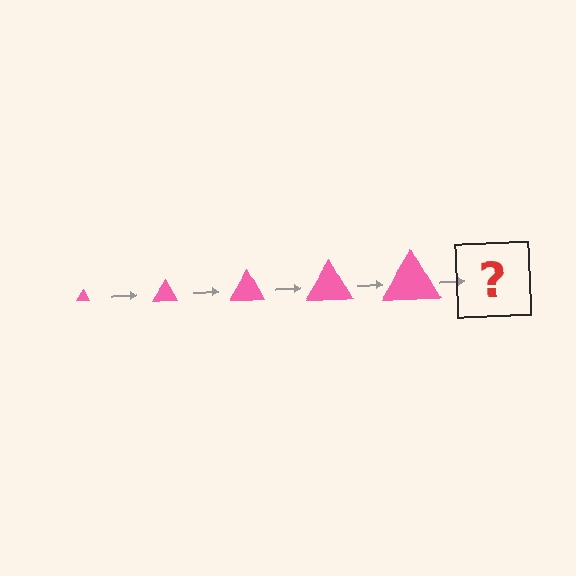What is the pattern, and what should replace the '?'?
The pattern is that the triangle gets progressively larger each step. The '?' should be a pink triangle, larger than the previous one.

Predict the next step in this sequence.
The next step is a pink triangle, larger than the previous one.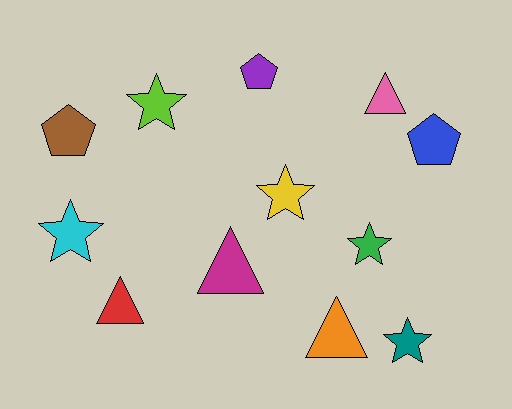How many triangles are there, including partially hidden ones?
There are 4 triangles.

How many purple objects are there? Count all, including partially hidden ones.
There is 1 purple object.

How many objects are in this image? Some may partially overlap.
There are 12 objects.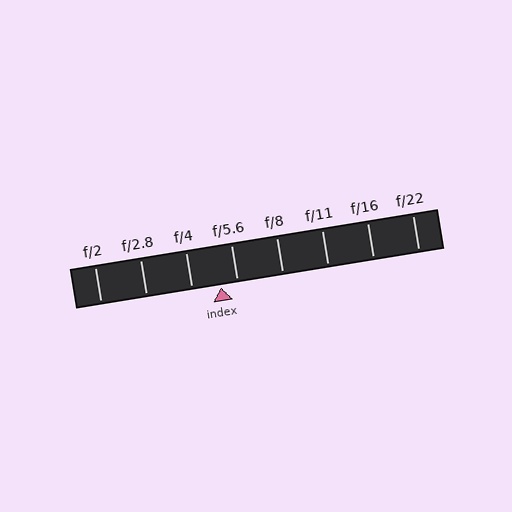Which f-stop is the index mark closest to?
The index mark is closest to f/5.6.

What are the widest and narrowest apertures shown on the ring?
The widest aperture shown is f/2 and the narrowest is f/22.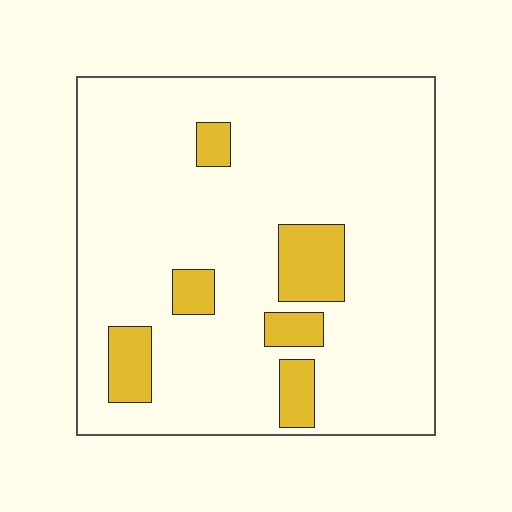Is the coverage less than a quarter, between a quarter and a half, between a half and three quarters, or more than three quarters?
Less than a quarter.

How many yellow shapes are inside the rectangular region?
6.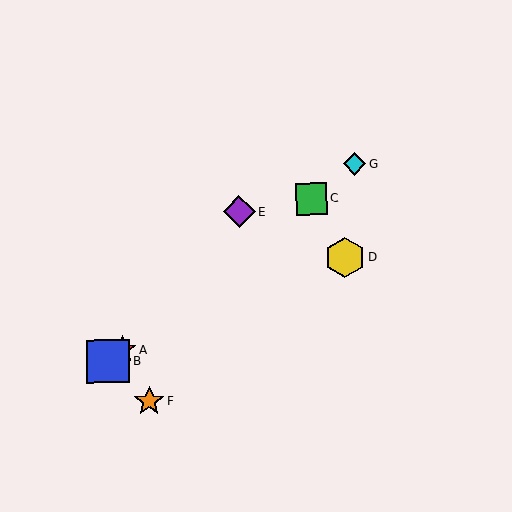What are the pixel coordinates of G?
Object G is at (355, 164).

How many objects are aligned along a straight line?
4 objects (A, B, C, G) are aligned along a straight line.